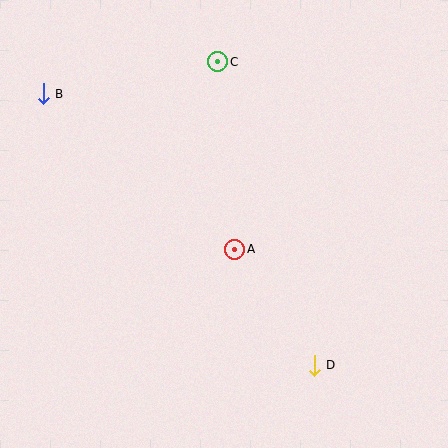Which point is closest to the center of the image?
Point A at (235, 249) is closest to the center.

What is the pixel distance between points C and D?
The distance between C and D is 318 pixels.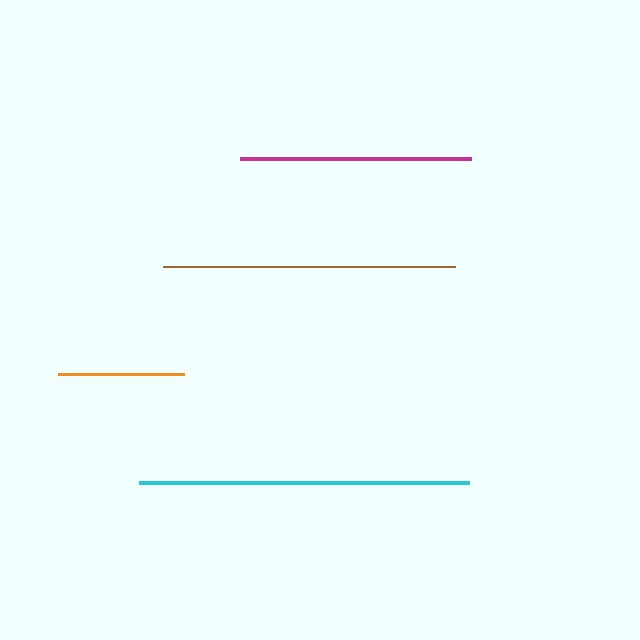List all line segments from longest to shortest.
From longest to shortest: cyan, brown, magenta, orange.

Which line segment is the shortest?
The orange line is the shortest at approximately 126 pixels.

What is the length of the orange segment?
The orange segment is approximately 126 pixels long.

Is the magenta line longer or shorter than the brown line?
The brown line is longer than the magenta line.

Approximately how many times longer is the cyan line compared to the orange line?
The cyan line is approximately 2.6 times the length of the orange line.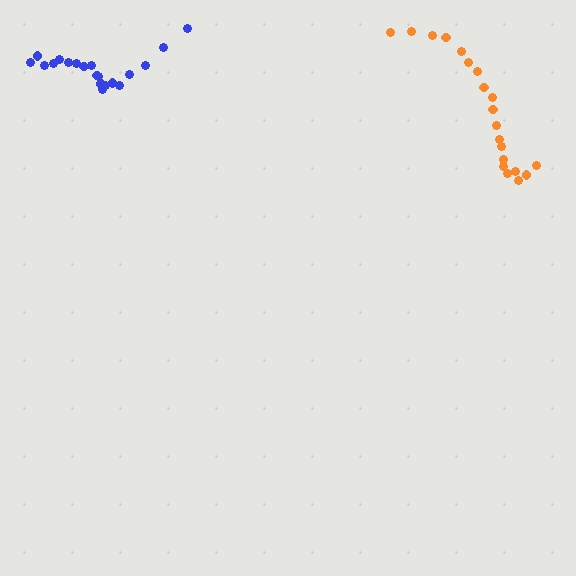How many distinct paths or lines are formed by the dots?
There are 2 distinct paths.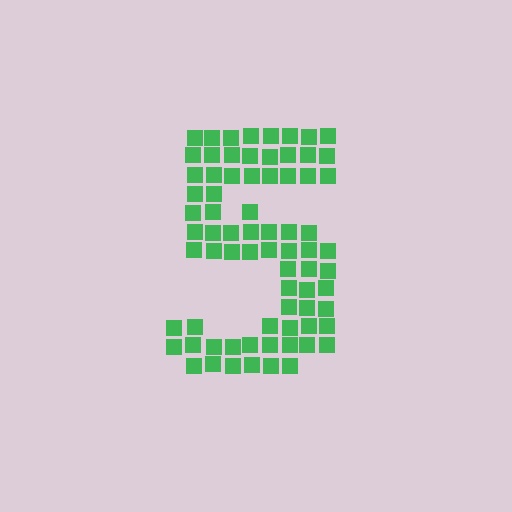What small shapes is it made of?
It is made of small squares.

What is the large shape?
The large shape is the digit 5.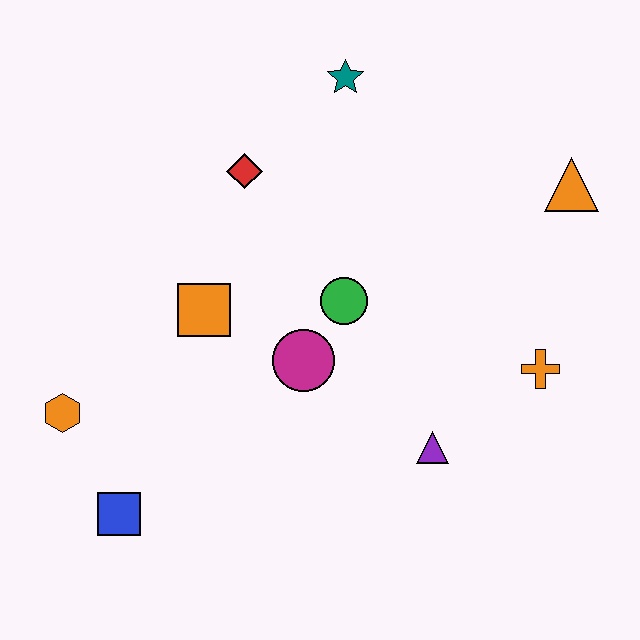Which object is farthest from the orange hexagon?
The orange triangle is farthest from the orange hexagon.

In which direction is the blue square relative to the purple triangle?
The blue square is to the left of the purple triangle.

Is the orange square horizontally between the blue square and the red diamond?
Yes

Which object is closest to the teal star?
The red diamond is closest to the teal star.